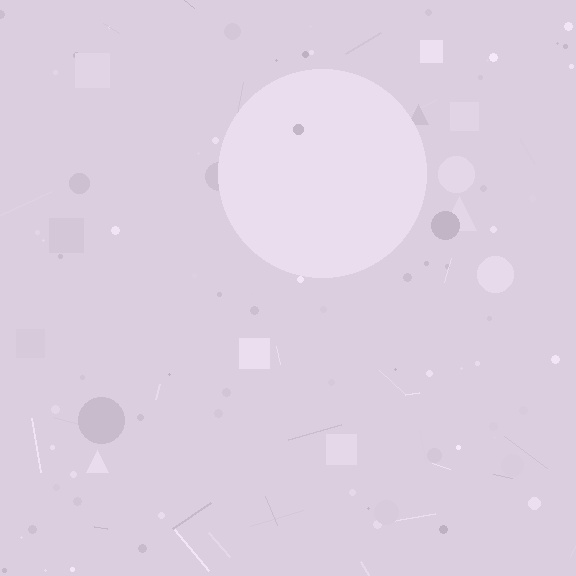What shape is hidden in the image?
A circle is hidden in the image.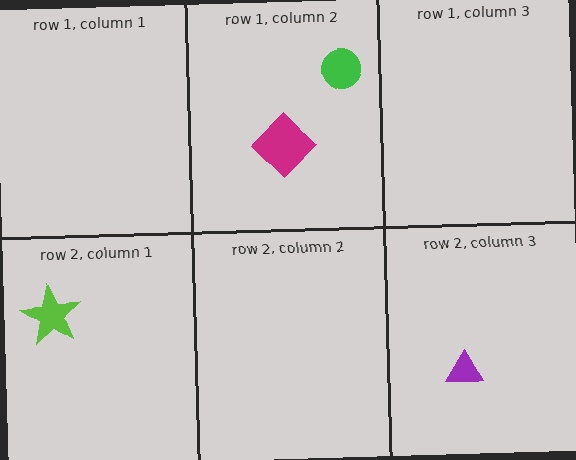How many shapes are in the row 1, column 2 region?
2.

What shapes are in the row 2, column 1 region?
The lime star.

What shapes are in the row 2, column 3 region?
The purple triangle.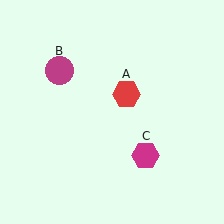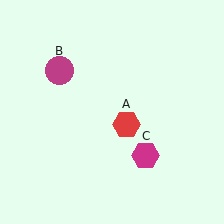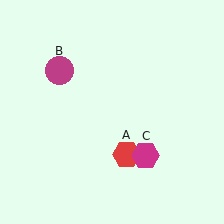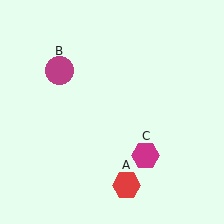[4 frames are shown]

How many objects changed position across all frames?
1 object changed position: red hexagon (object A).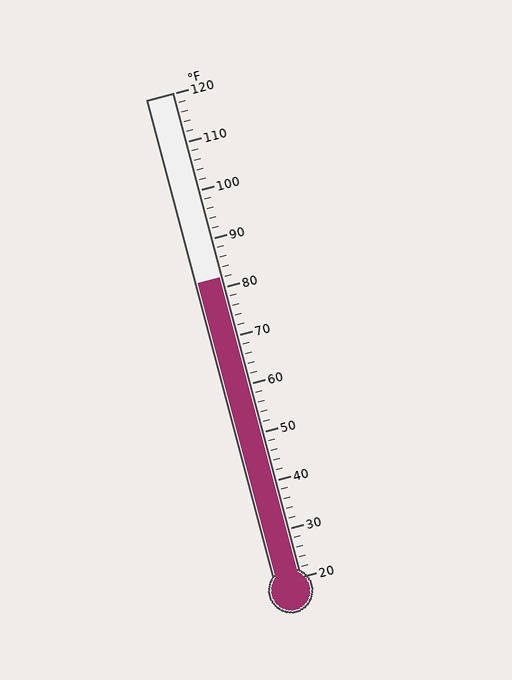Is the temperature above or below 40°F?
The temperature is above 40°F.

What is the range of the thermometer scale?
The thermometer scale ranges from 20°F to 120°F.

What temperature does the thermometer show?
The thermometer shows approximately 82°F.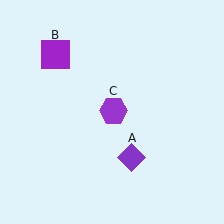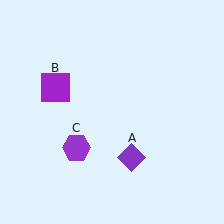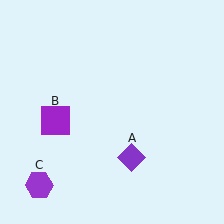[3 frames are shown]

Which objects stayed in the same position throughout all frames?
Purple diamond (object A) remained stationary.